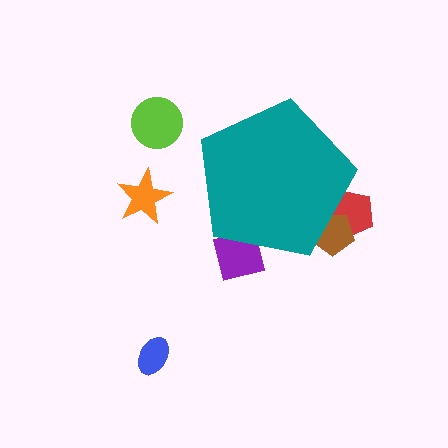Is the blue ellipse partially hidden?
No, the blue ellipse is fully visible.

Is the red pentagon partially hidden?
Yes, the red pentagon is partially hidden behind the teal pentagon.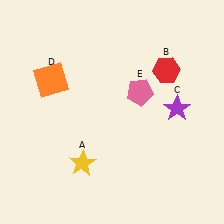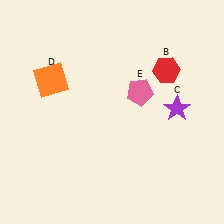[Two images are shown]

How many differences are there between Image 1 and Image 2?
There is 1 difference between the two images.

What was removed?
The yellow star (A) was removed in Image 2.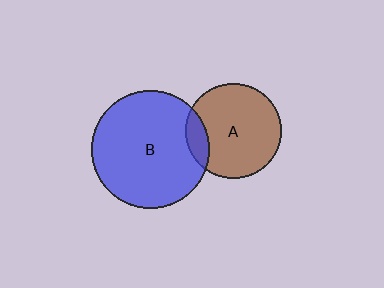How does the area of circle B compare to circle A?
Approximately 1.5 times.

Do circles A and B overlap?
Yes.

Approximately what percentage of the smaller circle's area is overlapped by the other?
Approximately 15%.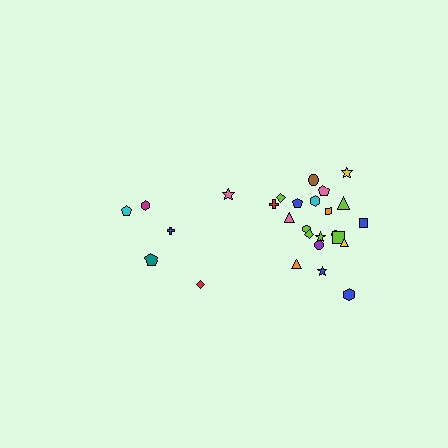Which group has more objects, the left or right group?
The right group.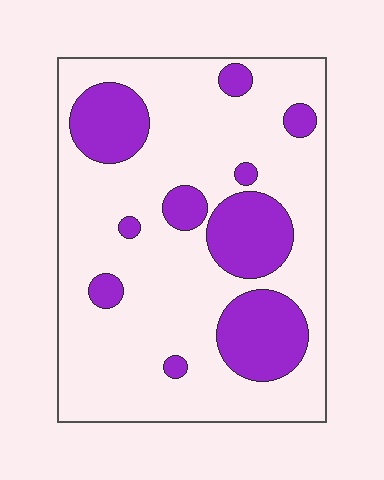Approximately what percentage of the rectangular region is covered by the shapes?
Approximately 25%.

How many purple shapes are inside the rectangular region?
10.